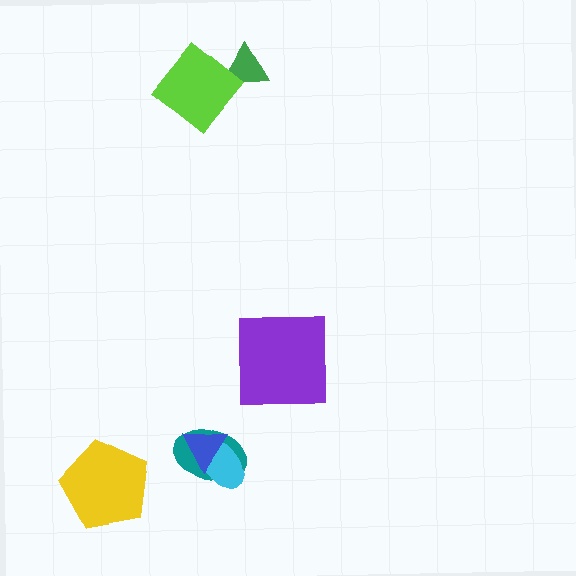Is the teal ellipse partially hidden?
Yes, it is partially covered by another shape.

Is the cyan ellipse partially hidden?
Yes, it is partially covered by another shape.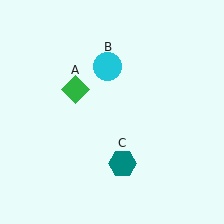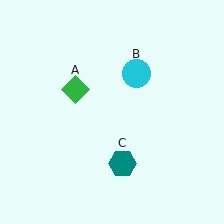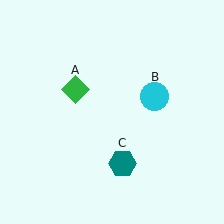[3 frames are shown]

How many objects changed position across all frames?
1 object changed position: cyan circle (object B).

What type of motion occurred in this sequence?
The cyan circle (object B) rotated clockwise around the center of the scene.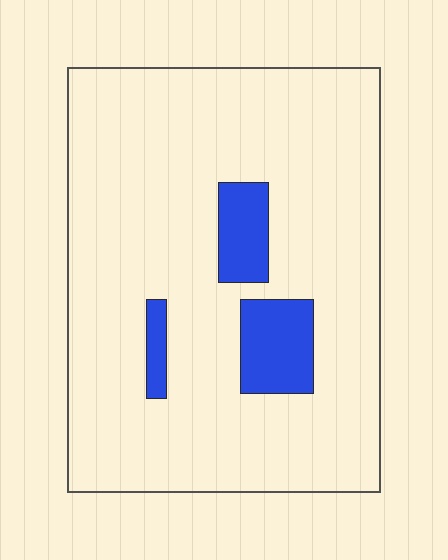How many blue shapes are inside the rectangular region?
3.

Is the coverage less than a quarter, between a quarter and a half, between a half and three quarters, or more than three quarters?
Less than a quarter.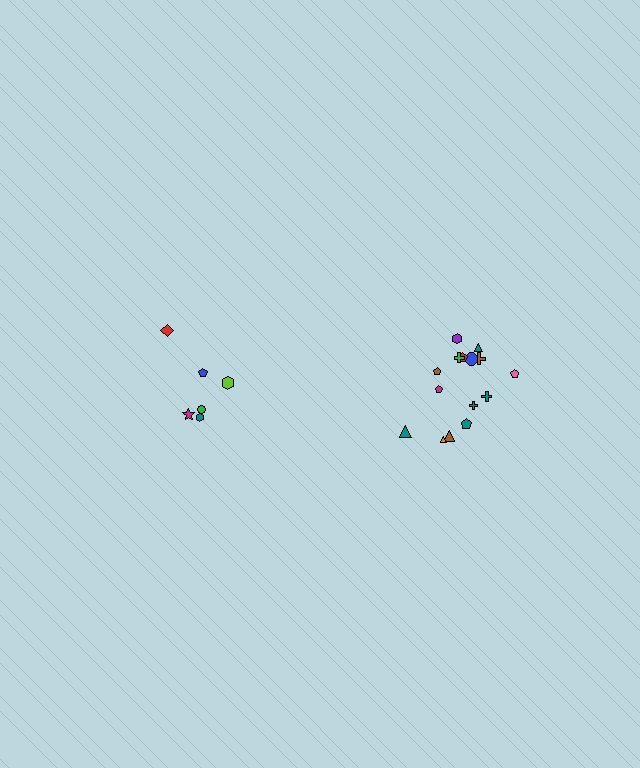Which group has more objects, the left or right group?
The right group.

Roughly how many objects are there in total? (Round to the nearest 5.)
Roughly 20 objects in total.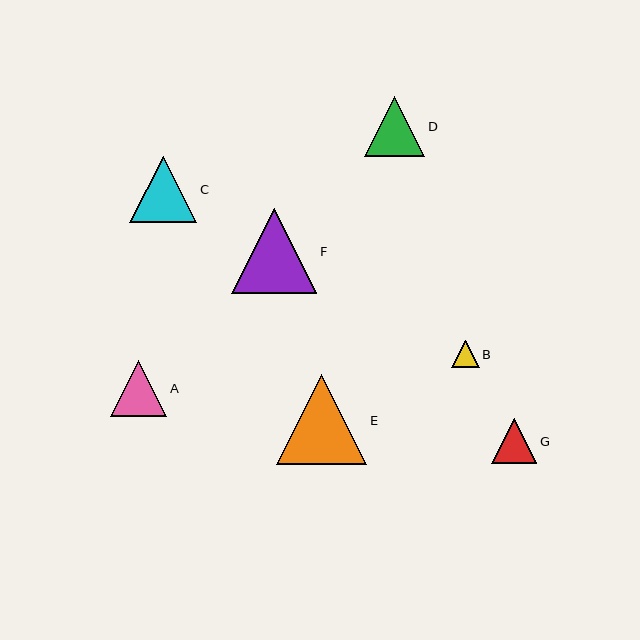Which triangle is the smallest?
Triangle B is the smallest with a size of approximately 27 pixels.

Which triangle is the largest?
Triangle E is the largest with a size of approximately 90 pixels.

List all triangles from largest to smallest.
From largest to smallest: E, F, C, D, A, G, B.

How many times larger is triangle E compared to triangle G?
Triangle E is approximately 2.0 times the size of triangle G.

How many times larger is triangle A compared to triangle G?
Triangle A is approximately 1.3 times the size of triangle G.